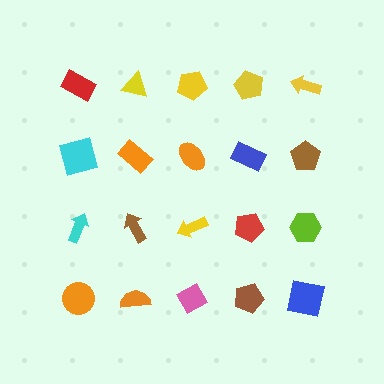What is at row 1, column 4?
A yellow pentagon.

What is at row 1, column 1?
A red rectangle.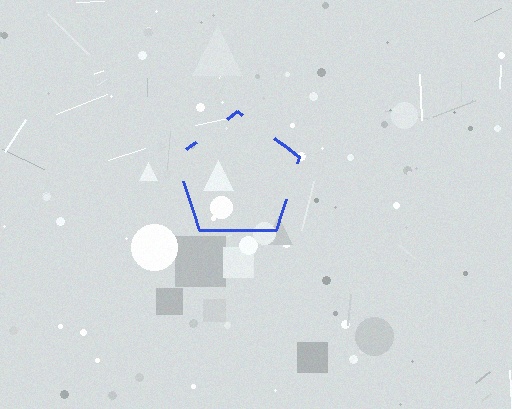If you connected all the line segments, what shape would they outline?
They would outline a pentagon.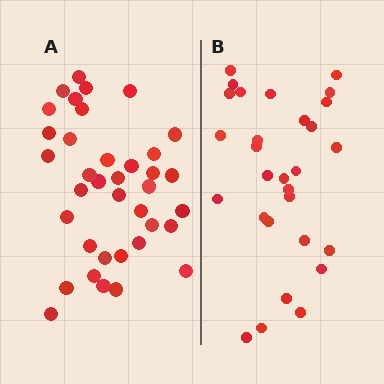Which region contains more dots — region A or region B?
Region A (the left region) has more dots.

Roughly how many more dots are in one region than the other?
Region A has roughly 8 or so more dots than region B.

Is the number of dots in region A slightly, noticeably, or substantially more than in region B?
Region A has noticeably more, but not dramatically so. The ratio is roughly 1.3 to 1.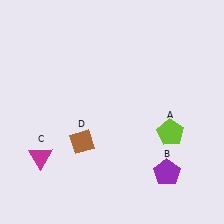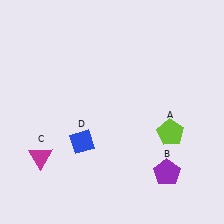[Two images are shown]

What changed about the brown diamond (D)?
In Image 1, D is brown. In Image 2, it changed to blue.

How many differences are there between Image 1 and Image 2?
There is 1 difference between the two images.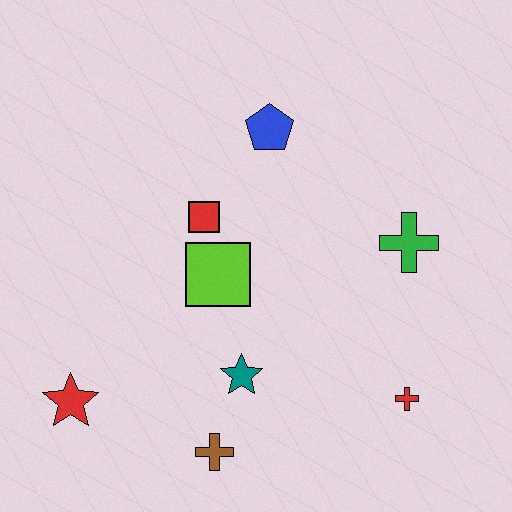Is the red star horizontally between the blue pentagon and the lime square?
No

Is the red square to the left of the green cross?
Yes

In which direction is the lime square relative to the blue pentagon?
The lime square is below the blue pentagon.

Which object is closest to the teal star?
The brown cross is closest to the teal star.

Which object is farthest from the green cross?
The red star is farthest from the green cross.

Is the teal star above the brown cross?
Yes